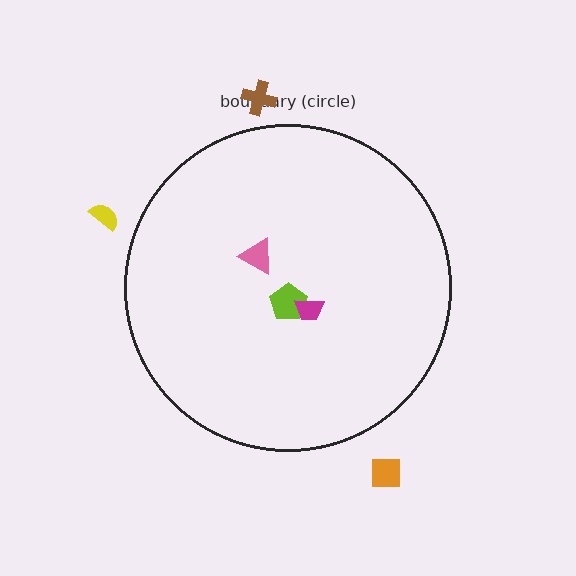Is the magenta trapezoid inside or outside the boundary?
Inside.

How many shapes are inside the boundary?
3 inside, 3 outside.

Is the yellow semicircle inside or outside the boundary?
Outside.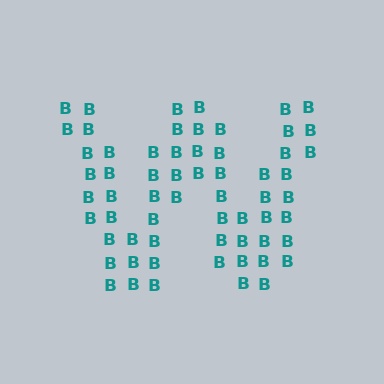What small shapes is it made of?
It is made of small letter B's.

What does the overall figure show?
The overall figure shows the letter W.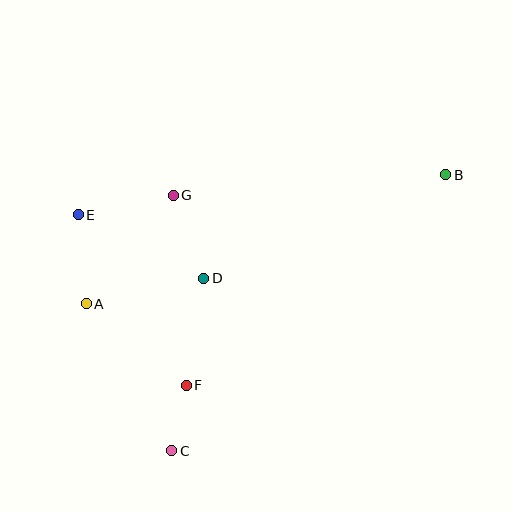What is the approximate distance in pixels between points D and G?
The distance between D and G is approximately 88 pixels.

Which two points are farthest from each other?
Points B and C are farthest from each other.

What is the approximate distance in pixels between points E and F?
The distance between E and F is approximately 202 pixels.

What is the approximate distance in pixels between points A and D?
The distance between A and D is approximately 120 pixels.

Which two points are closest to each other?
Points C and F are closest to each other.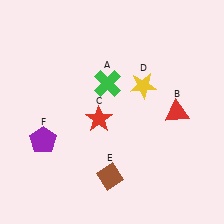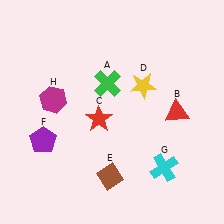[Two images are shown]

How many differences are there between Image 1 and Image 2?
There are 2 differences between the two images.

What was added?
A cyan cross (G), a magenta hexagon (H) were added in Image 2.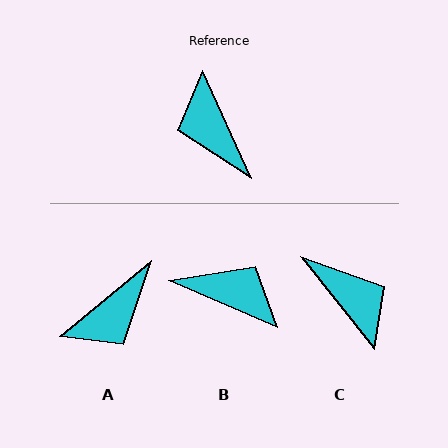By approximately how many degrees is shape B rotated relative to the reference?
Approximately 138 degrees clockwise.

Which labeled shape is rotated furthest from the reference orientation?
C, about 167 degrees away.